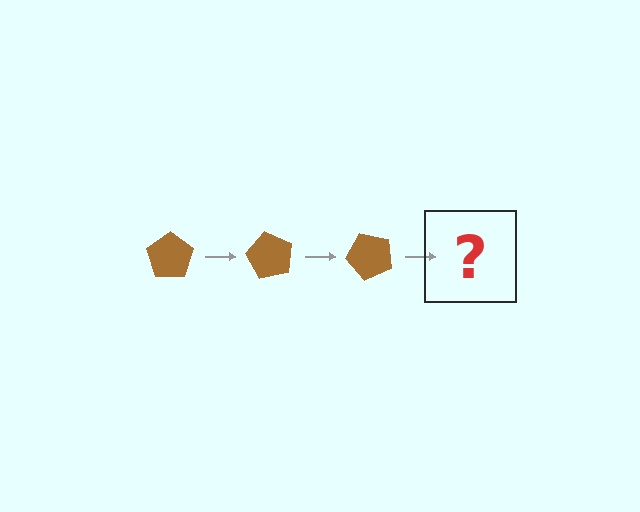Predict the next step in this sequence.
The next step is a brown pentagon rotated 180 degrees.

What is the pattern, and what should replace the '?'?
The pattern is that the pentagon rotates 60 degrees each step. The '?' should be a brown pentagon rotated 180 degrees.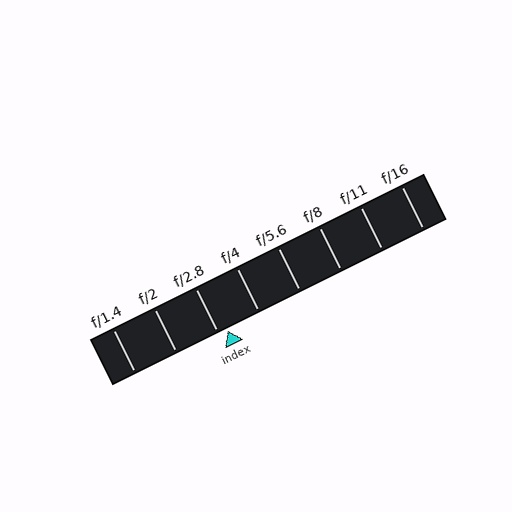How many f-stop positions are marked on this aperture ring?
There are 8 f-stop positions marked.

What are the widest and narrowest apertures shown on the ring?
The widest aperture shown is f/1.4 and the narrowest is f/16.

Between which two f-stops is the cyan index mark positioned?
The index mark is between f/2.8 and f/4.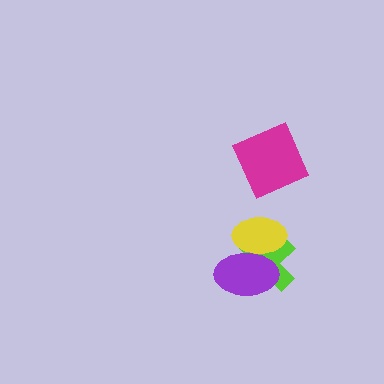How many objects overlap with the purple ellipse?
2 objects overlap with the purple ellipse.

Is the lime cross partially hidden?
Yes, it is partially covered by another shape.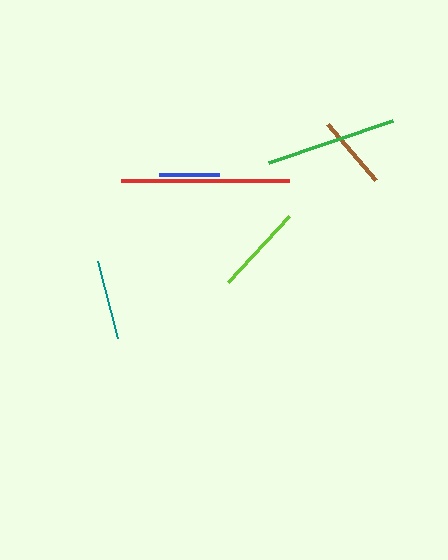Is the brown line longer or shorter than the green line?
The green line is longer than the brown line.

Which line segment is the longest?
The red line is the longest at approximately 168 pixels.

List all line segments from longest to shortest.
From longest to shortest: red, green, lime, teal, brown, blue.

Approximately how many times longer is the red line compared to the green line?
The red line is approximately 1.3 times the length of the green line.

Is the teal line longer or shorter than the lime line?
The lime line is longer than the teal line.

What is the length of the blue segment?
The blue segment is approximately 60 pixels long.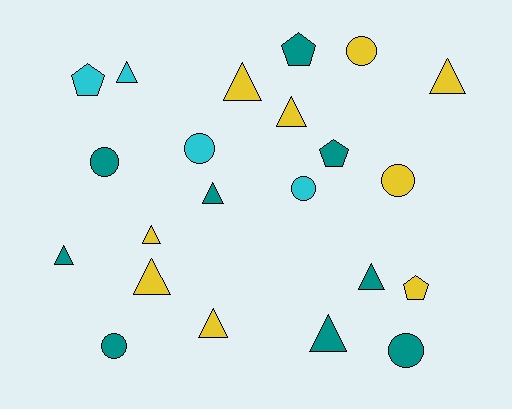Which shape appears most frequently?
Triangle, with 11 objects.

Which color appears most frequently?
Teal, with 9 objects.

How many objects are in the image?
There are 22 objects.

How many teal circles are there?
There are 3 teal circles.